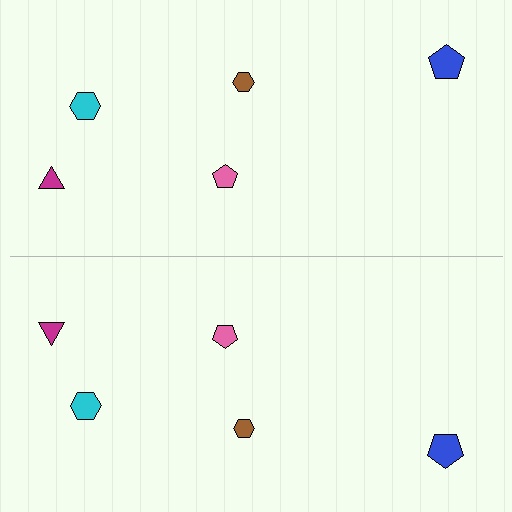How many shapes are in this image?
There are 10 shapes in this image.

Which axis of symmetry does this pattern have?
The pattern has a horizontal axis of symmetry running through the center of the image.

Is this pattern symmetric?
Yes, this pattern has bilateral (reflection) symmetry.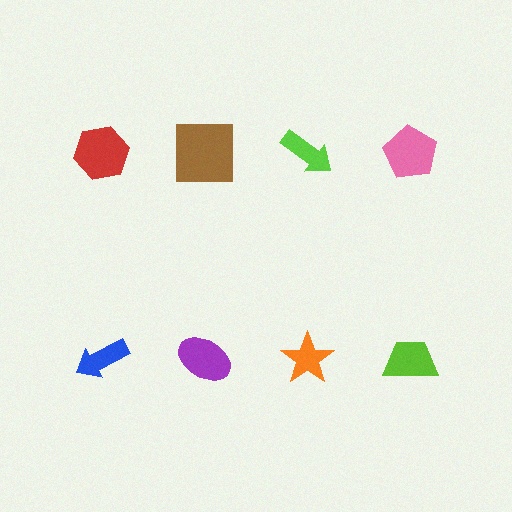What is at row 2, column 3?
An orange star.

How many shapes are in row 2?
4 shapes.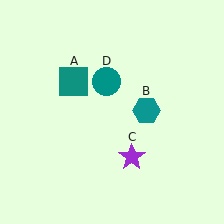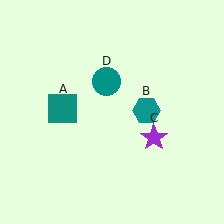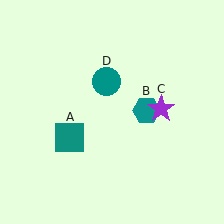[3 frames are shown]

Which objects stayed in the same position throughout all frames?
Teal hexagon (object B) and teal circle (object D) remained stationary.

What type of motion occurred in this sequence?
The teal square (object A), purple star (object C) rotated counterclockwise around the center of the scene.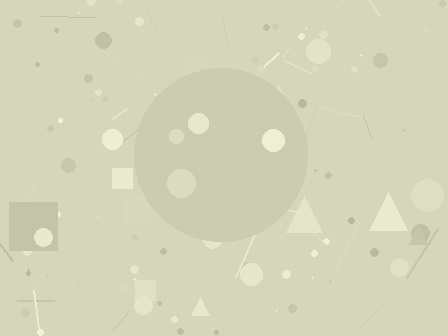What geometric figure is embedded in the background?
A circle is embedded in the background.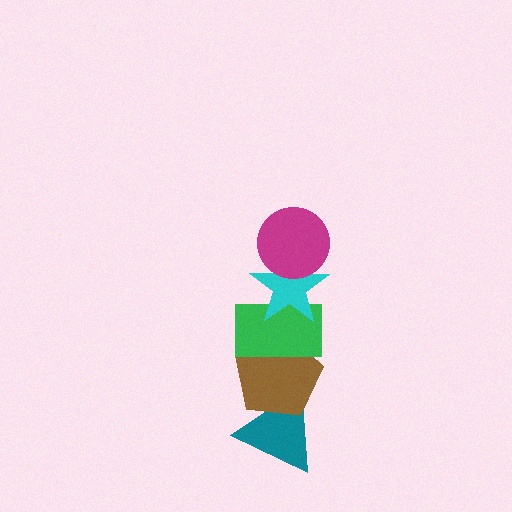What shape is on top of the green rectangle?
The cyan star is on top of the green rectangle.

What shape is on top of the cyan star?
The magenta circle is on top of the cyan star.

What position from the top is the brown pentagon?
The brown pentagon is 4th from the top.